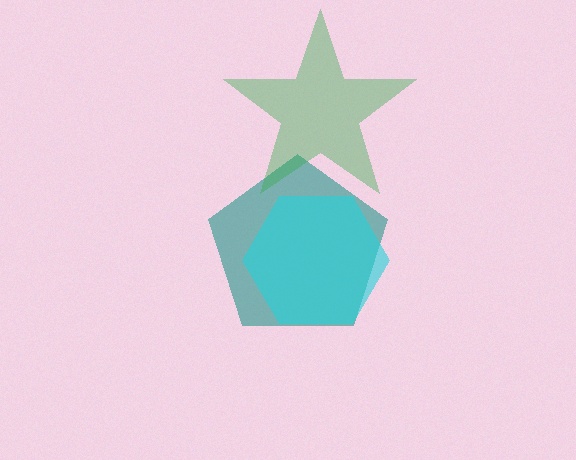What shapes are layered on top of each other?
The layered shapes are: a teal pentagon, a cyan hexagon, a green star.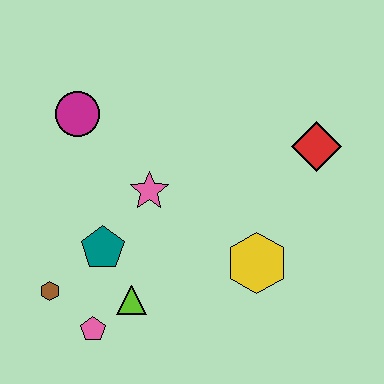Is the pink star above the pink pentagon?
Yes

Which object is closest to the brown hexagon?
The pink pentagon is closest to the brown hexagon.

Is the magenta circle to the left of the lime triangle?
Yes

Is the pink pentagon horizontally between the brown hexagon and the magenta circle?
No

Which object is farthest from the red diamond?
The brown hexagon is farthest from the red diamond.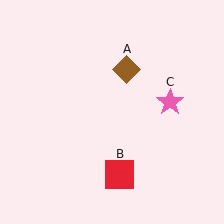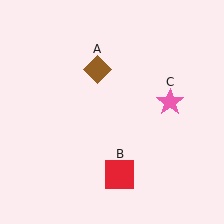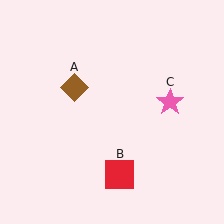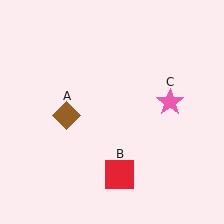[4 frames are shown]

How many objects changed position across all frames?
1 object changed position: brown diamond (object A).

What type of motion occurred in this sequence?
The brown diamond (object A) rotated counterclockwise around the center of the scene.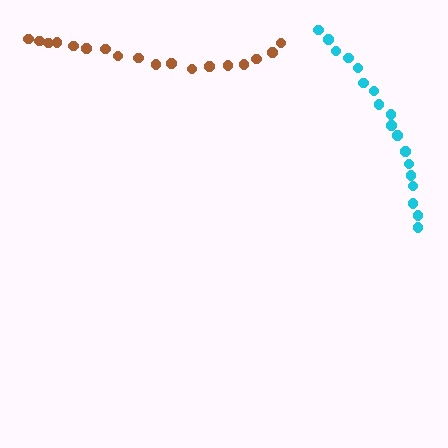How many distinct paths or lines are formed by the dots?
There are 2 distinct paths.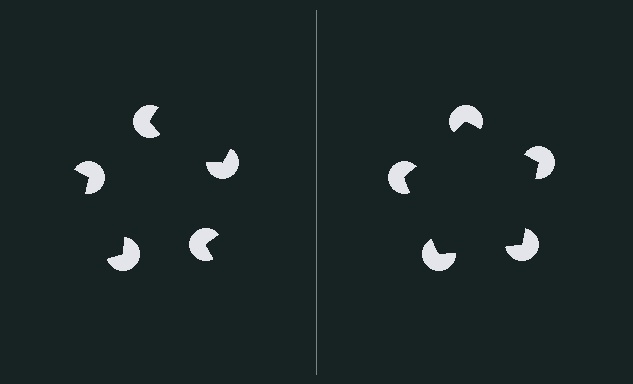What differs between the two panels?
The pac-man discs are positioned identically on both sides; only the wedge orientations differ. On the right they align to a pentagon; on the left they are misaligned.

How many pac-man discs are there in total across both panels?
10 — 5 on each side.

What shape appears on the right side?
An illusory pentagon.